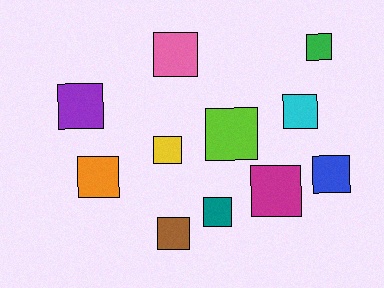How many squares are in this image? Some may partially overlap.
There are 11 squares.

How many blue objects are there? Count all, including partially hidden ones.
There is 1 blue object.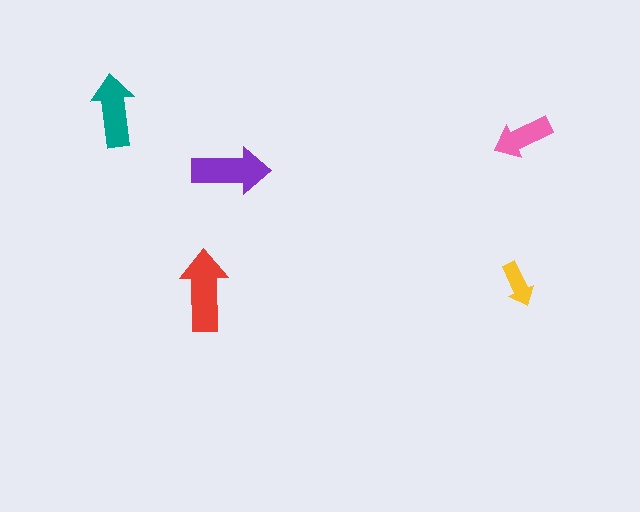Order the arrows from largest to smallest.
the red one, the purple one, the teal one, the pink one, the yellow one.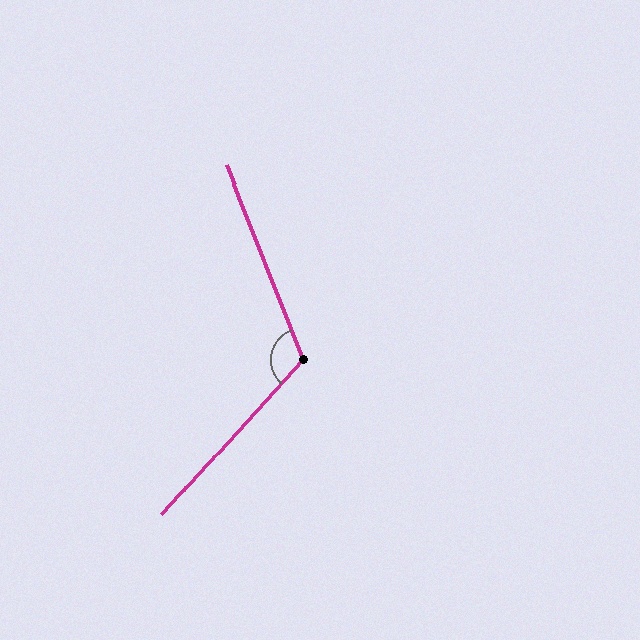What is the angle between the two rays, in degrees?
Approximately 116 degrees.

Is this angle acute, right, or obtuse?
It is obtuse.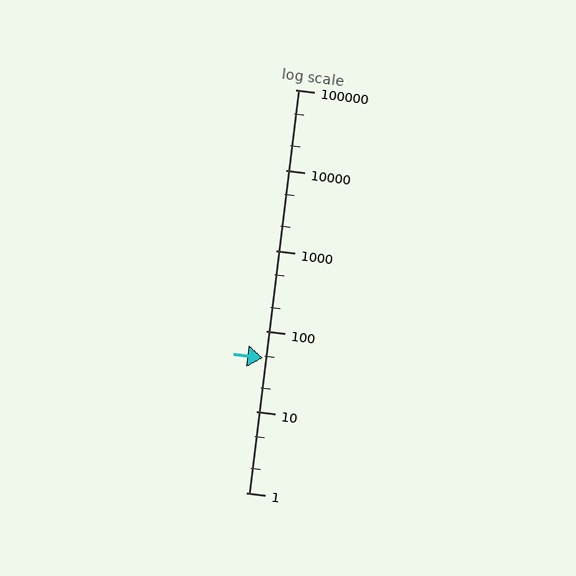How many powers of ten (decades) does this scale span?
The scale spans 5 decades, from 1 to 100000.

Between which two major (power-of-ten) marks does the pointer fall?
The pointer is between 10 and 100.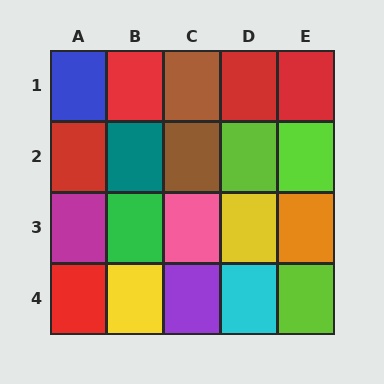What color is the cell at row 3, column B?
Green.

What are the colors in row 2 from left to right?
Red, teal, brown, lime, lime.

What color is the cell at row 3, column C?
Pink.